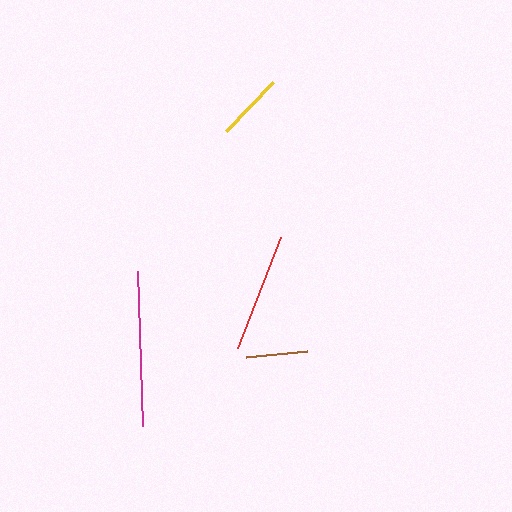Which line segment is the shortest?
The brown line is the shortest at approximately 61 pixels.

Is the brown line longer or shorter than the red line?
The red line is longer than the brown line.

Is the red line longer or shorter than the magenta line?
The magenta line is longer than the red line.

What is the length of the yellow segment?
The yellow segment is approximately 68 pixels long.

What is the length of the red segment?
The red segment is approximately 119 pixels long.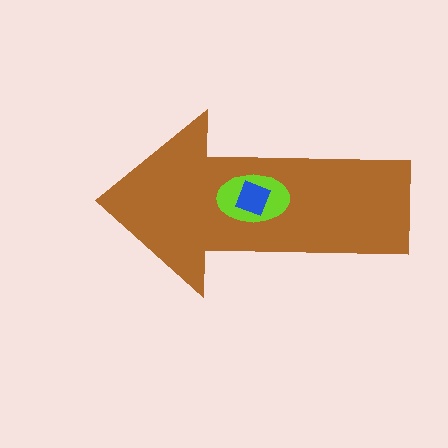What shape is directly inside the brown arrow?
The lime ellipse.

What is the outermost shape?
The brown arrow.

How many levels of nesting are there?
3.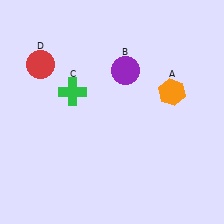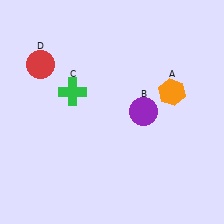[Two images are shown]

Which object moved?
The purple circle (B) moved down.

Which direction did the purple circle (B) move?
The purple circle (B) moved down.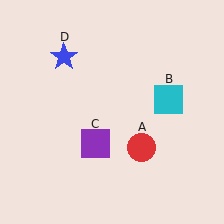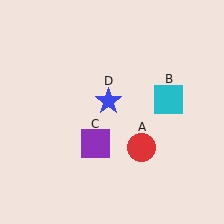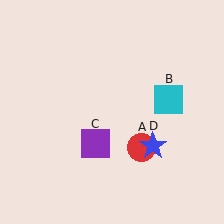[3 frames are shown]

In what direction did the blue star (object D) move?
The blue star (object D) moved down and to the right.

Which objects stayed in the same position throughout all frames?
Red circle (object A) and cyan square (object B) and purple square (object C) remained stationary.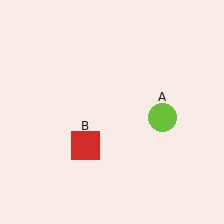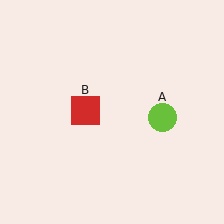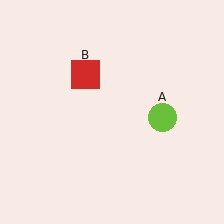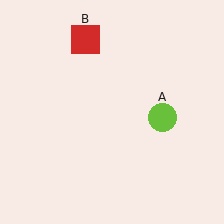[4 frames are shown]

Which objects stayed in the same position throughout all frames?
Lime circle (object A) remained stationary.